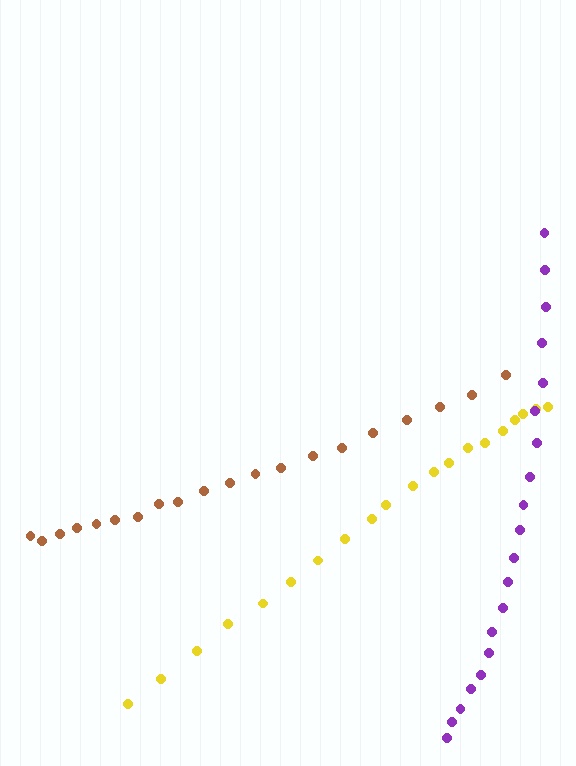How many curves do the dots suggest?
There are 3 distinct paths.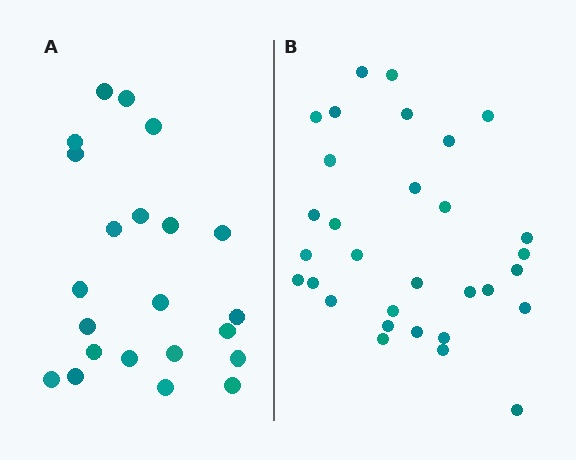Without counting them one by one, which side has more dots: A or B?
Region B (the right region) has more dots.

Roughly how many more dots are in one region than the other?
Region B has roughly 8 or so more dots than region A.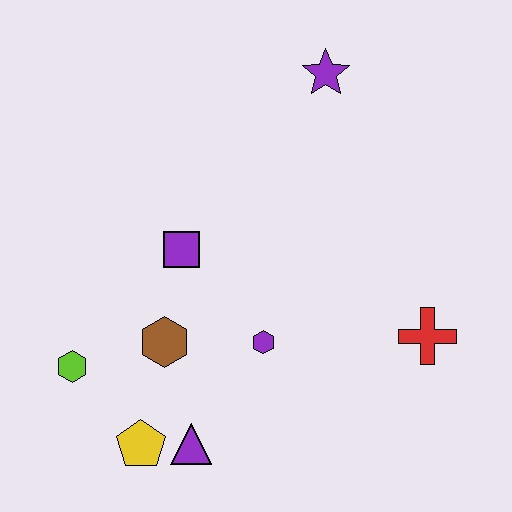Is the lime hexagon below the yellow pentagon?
No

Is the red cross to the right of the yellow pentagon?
Yes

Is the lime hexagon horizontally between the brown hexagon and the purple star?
No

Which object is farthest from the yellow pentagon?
The purple star is farthest from the yellow pentagon.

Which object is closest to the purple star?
The purple square is closest to the purple star.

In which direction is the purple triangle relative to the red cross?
The purple triangle is to the left of the red cross.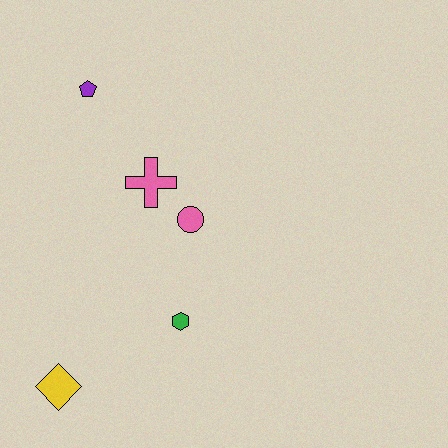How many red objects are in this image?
There are no red objects.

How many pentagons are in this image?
There is 1 pentagon.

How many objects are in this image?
There are 5 objects.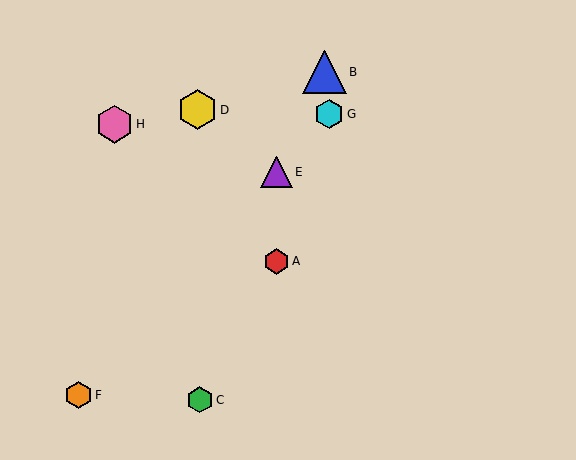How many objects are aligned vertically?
2 objects (A, E) are aligned vertically.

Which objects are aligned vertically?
Objects A, E are aligned vertically.